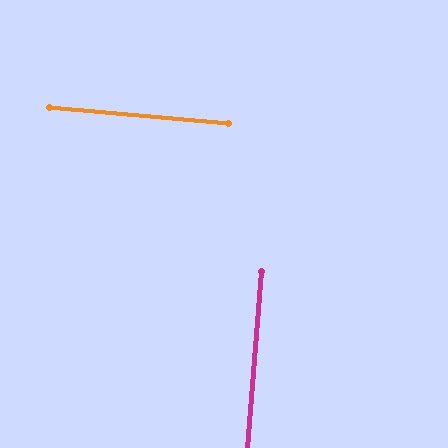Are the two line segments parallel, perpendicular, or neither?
Perpendicular — they meet at approximately 89°.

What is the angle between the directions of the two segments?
Approximately 89 degrees.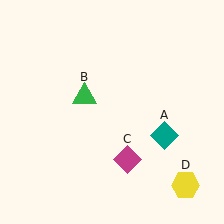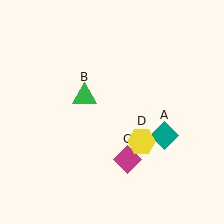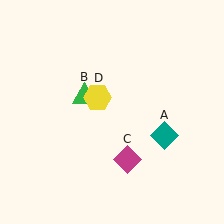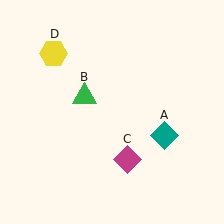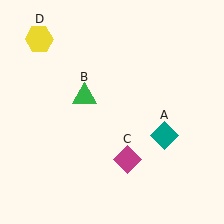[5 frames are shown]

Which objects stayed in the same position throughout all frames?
Teal diamond (object A) and green triangle (object B) and magenta diamond (object C) remained stationary.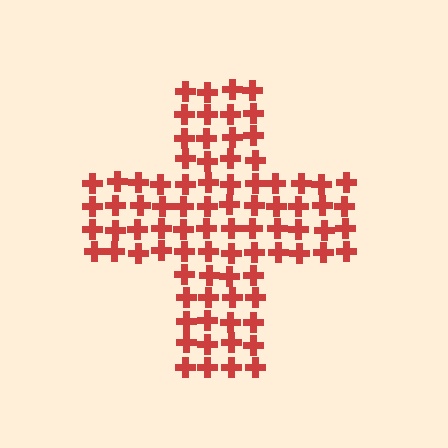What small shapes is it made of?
It is made of small crosses.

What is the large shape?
The large shape is a cross.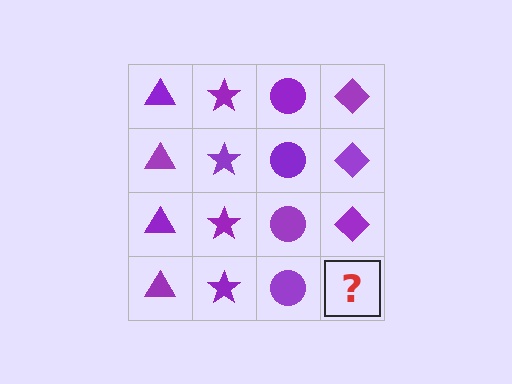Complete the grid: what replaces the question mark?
The question mark should be replaced with a purple diamond.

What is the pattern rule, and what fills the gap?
The rule is that each column has a consistent shape. The gap should be filled with a purple diamond.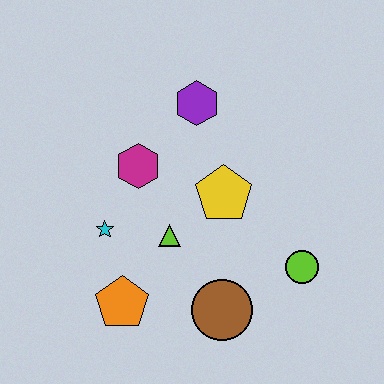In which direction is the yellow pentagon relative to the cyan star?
The yellow pentagon is to the right of the cyan star.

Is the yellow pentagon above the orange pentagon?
Yes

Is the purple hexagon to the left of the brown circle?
Yes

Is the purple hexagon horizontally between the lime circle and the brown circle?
No